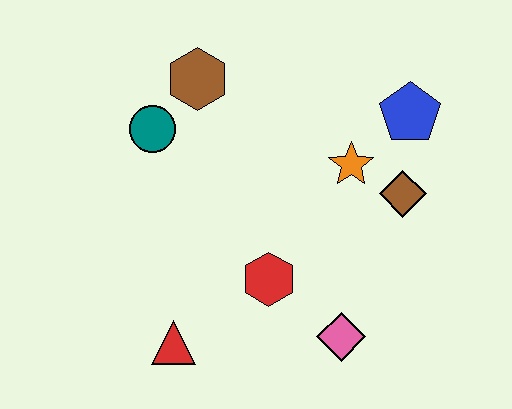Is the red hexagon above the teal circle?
No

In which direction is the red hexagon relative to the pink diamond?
The red hexagon is to the left of the pink diamond.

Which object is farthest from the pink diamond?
The brown hexagon is farthest from the pink diamond.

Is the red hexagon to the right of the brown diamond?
No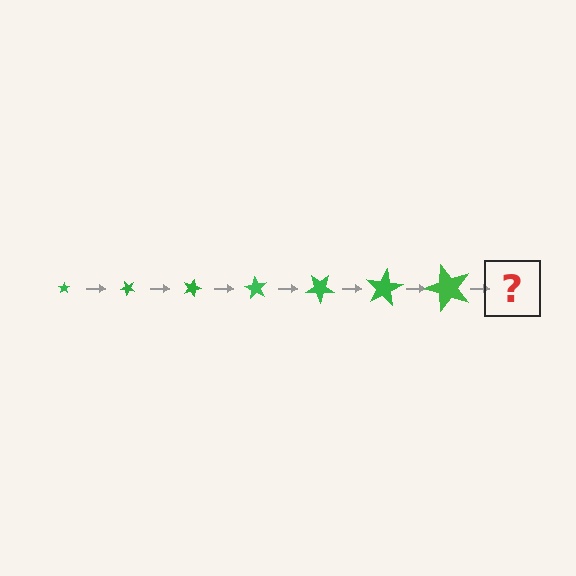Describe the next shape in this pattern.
It should be a star, larger than the previous one and rotated 315 degrees from the start.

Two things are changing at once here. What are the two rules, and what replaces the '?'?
The two rules are that the star grows larger each step and it rotates 45 degrees each step. The '?' should be a star, larger than the previous one and rotated 315 degrees from the start.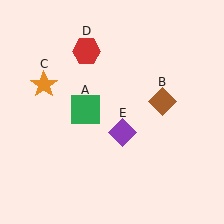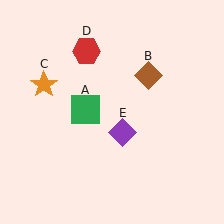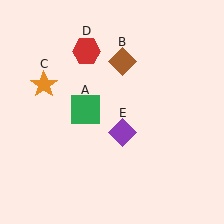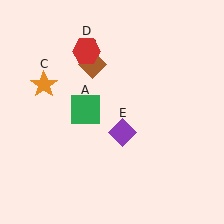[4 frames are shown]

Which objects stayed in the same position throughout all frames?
Green square (object A) and orange star (object C) and red hexagon (object D) and purple diamond (object E) remained stationary.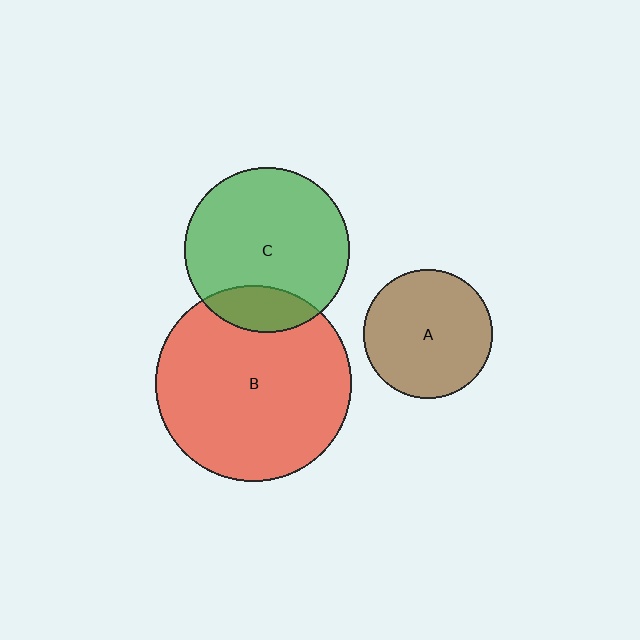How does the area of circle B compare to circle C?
Approximately 1.4 times.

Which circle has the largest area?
Circle B (red).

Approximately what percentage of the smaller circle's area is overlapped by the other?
Approximately 20%.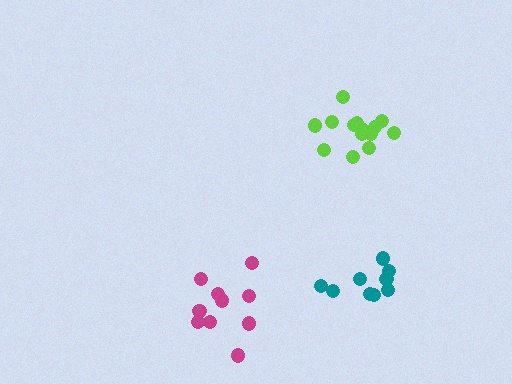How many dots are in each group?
Group 1: 14 dots, Group 2: 9 dots, Group 3: 10 dots (33 total).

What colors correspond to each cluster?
The clusters are colored: lime, teal, magenta.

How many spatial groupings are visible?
There are 3 spatial groupings.